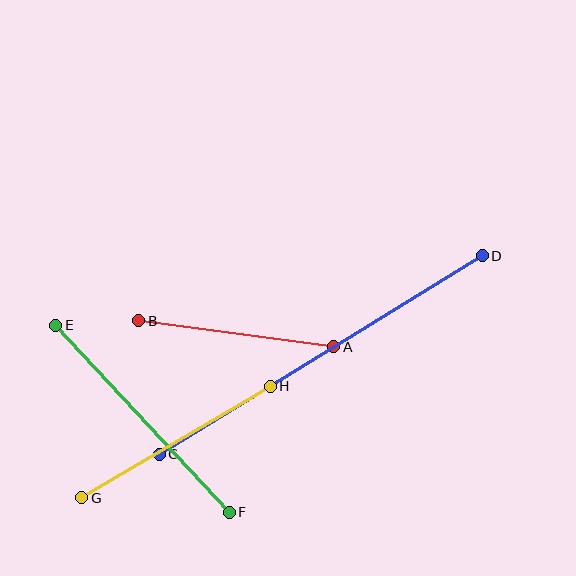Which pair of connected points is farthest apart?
Points C and D are farthest apart.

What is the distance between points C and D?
The distance is approximately 379 pixels.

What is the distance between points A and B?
The distance is approximately 197 pixels.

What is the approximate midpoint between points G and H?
The midpoint is at approximately (176, 442) pixels.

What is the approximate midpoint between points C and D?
The midpoint is at approximately (321, 355) pixels.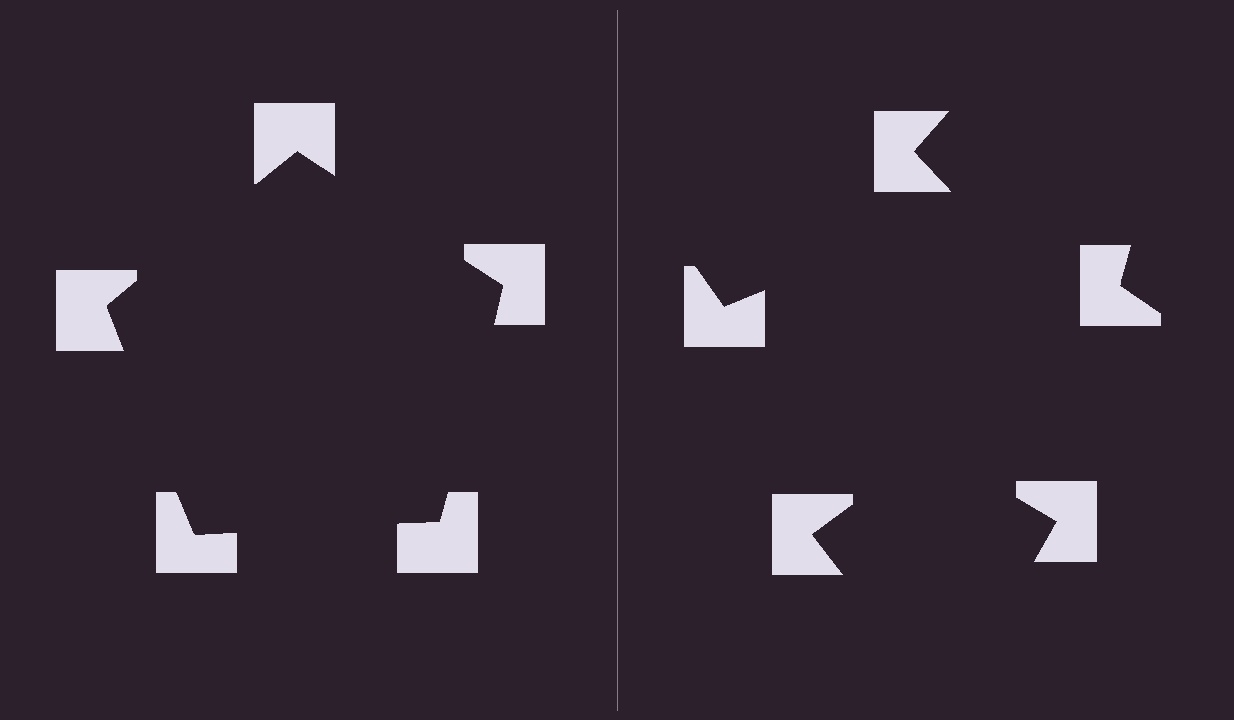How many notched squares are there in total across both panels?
10 — 5 on each side.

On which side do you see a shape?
An illusory pentagon appears on the left side. On the right side the wedge cuts are rotated, so no coherent shape forms.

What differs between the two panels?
The notched squares are positioned identically on both sides; only the wedge orientations differ. On the left they align to a pentagon; on the right they are misaligned.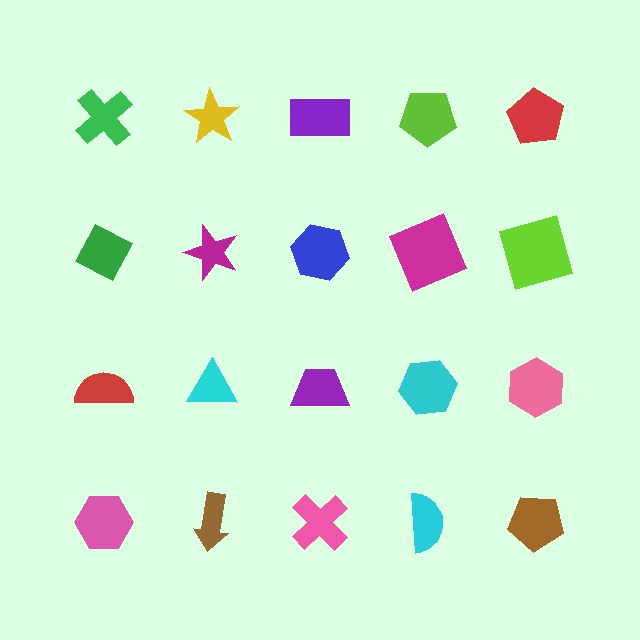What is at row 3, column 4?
A cyan hexagon.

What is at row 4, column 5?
A brown pentagon.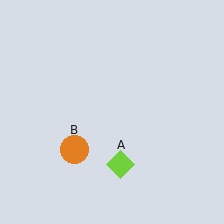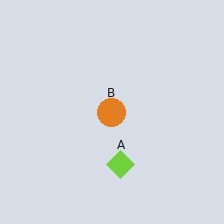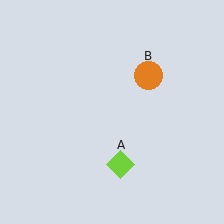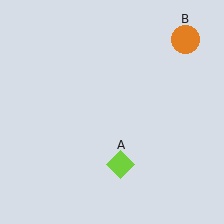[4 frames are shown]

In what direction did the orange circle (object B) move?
The orange circle (object B) moved up and to the right.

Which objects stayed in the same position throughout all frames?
Lime diamond (object A) remained stationary.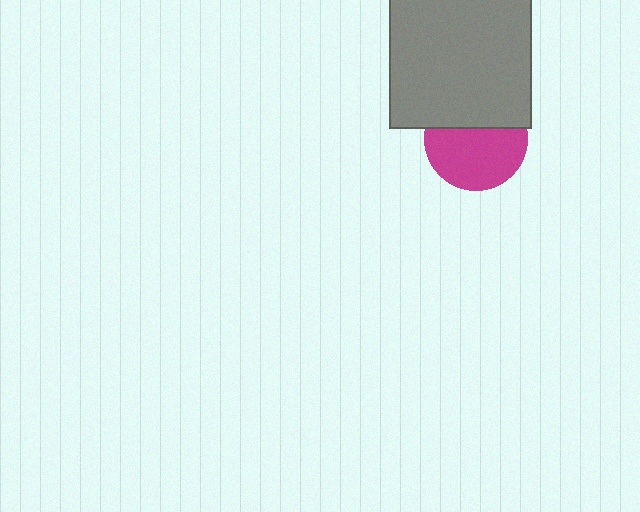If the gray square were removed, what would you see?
You would see the complete magenta circle.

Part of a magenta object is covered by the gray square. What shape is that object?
It is a circle.